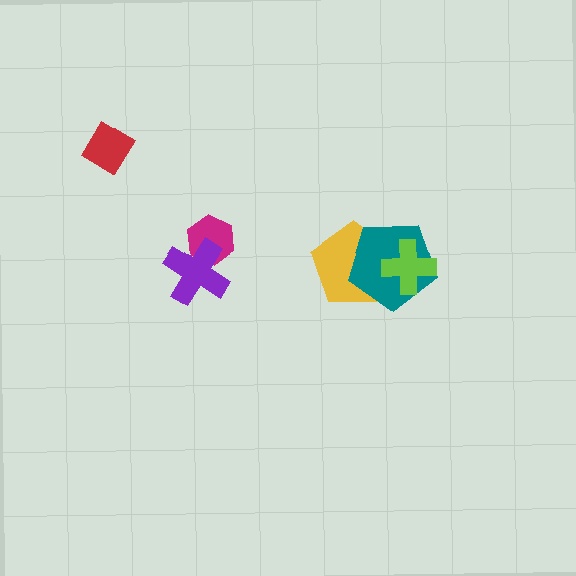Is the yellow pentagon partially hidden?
Yes, it is partially covered by another shape.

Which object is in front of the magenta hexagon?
The purple cross is in front of the magenta hexagon.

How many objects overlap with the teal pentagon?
2 objects overlap with the teal pentagon.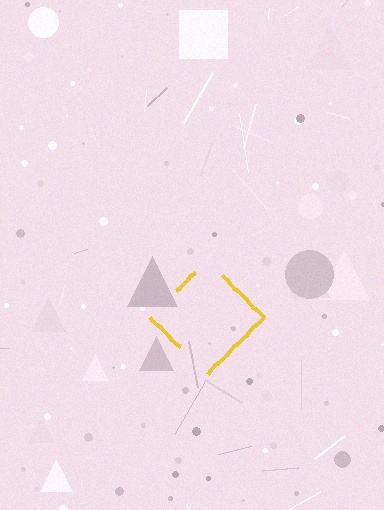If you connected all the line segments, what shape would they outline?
They would outline a diamond.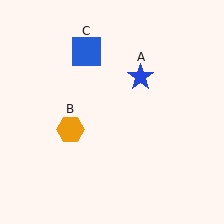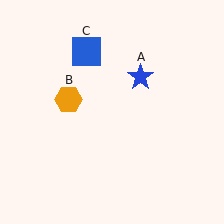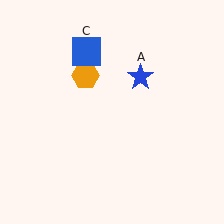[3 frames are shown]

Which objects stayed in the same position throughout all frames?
Blue star (object A) and blue square (object C) remained stationary.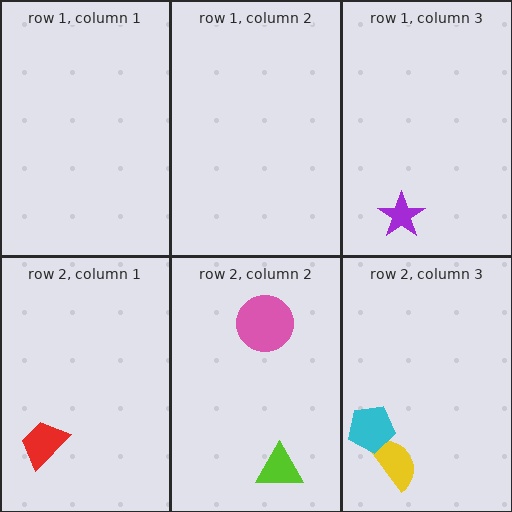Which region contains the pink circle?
The row 2, column 2 region.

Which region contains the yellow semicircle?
The row 2, column 3 region.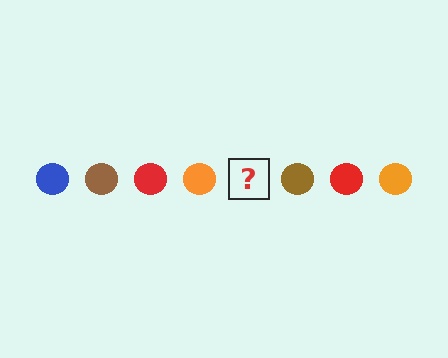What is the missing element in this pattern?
The missing element is a blue circle.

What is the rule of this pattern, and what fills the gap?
The rule is that the pattern cycles through blue, brown, red, orange circles. The gap should be filled with a blue circle.